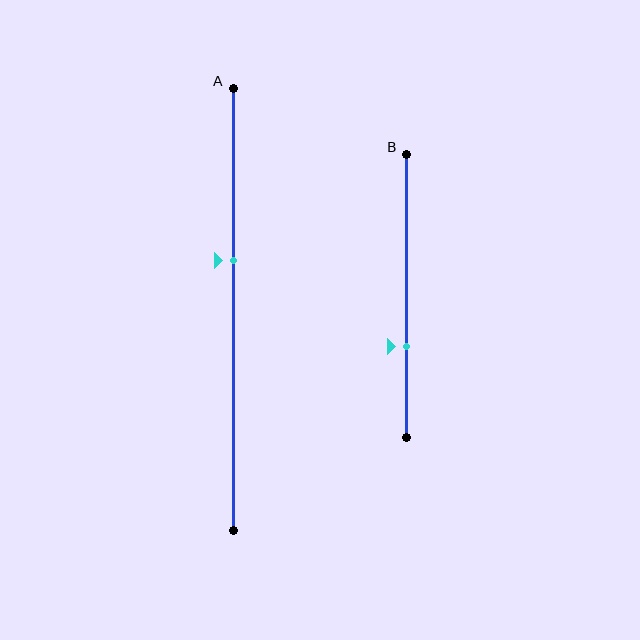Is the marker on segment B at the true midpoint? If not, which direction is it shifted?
No, the marker on segment B is shifted downward by about 18% of the segment length.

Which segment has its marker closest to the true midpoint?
Segment A has its marker closest to the true midpoint.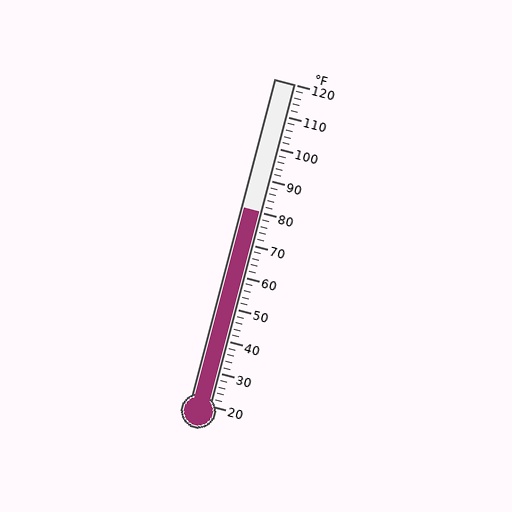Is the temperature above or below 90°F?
The temperature is below 90°F.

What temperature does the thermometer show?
The thermometer shows approximately 80°F.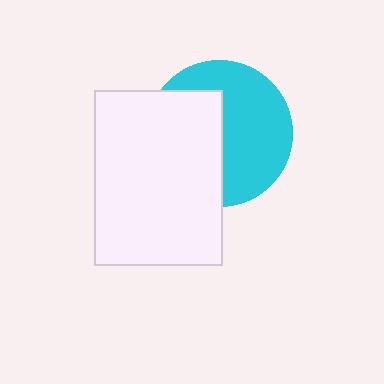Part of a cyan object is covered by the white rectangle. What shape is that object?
It is a circle.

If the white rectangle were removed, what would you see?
You would see the complete cyan circle.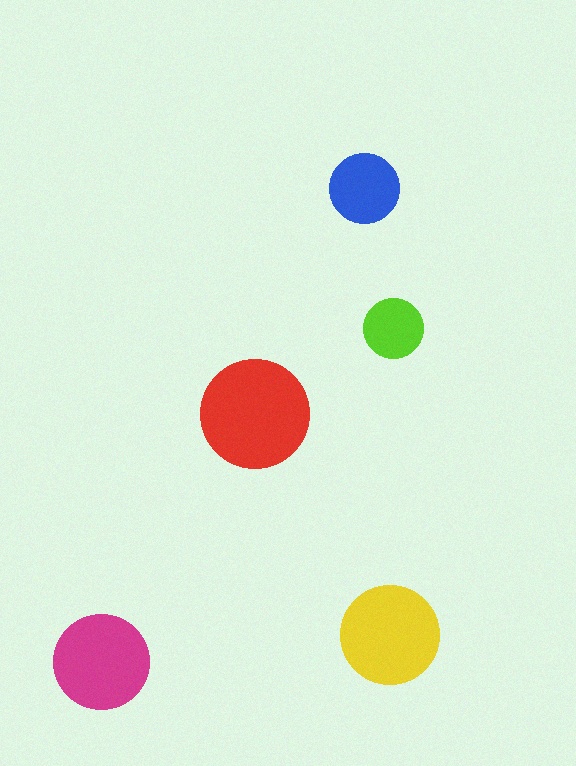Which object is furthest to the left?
The magenta circle is leftmost.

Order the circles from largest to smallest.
the red one, the yellow one, the magenta one, the blue one, the lime one.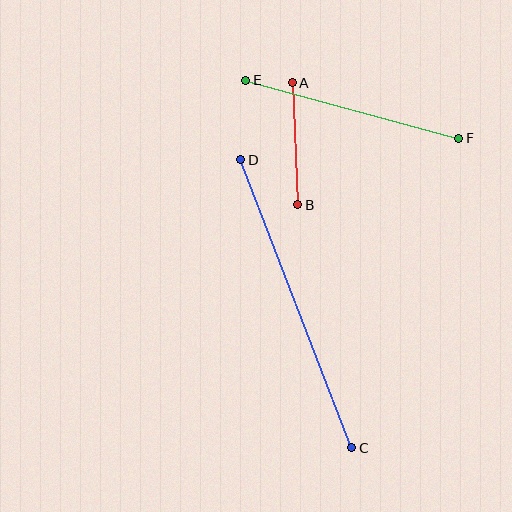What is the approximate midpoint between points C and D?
The midpoint is at approximately (296, 304) pixels.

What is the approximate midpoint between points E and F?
The midpoint is at approximately (352, 109) pixels.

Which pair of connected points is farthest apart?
Points C and D are farthest apart.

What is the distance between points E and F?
The distance is approximately 221 pixels.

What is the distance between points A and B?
The distance is approximately 122 pixels.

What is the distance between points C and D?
The distance is approximately 309 pixels.